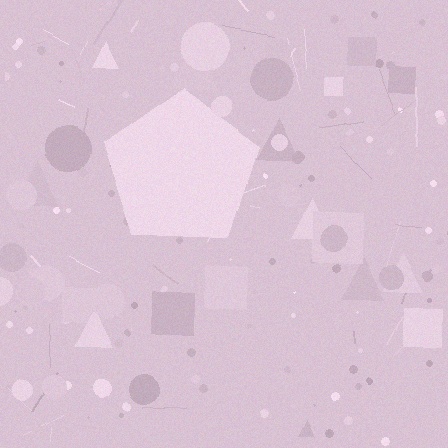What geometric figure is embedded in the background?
A pentagon is embedded in the background.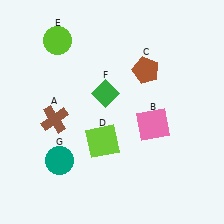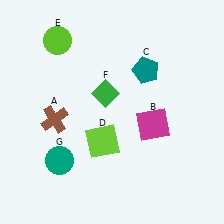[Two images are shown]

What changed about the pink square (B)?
In Image 1, B is pink. In Image 2, it changed to magenta.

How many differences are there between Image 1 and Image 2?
There are 2 differences between the two images.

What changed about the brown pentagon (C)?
In Image 1, C is brown. In Image 2, it changed to teal.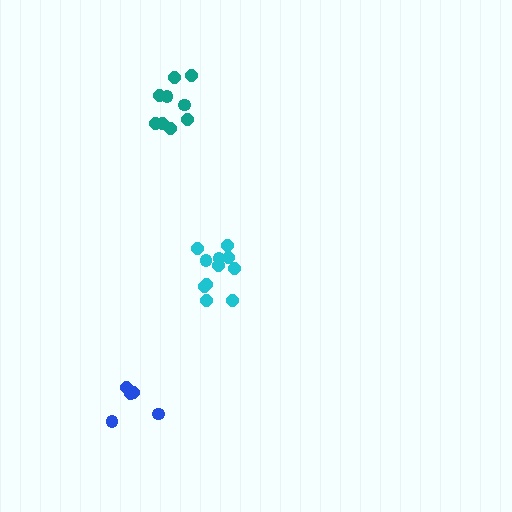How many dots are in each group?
Group 1: 9 dots, Group 2: 11 dots, Group 3: 5 dots (25 total).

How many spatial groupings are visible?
There are 3 spatial groupings.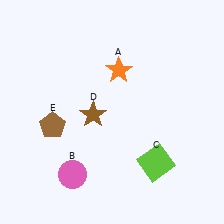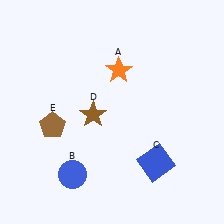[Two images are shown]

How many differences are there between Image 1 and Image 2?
There are 2 differences between the two images.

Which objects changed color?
B changed from pink to blue. C changed from lime to blue.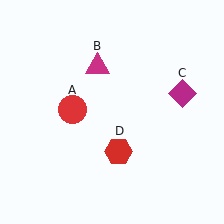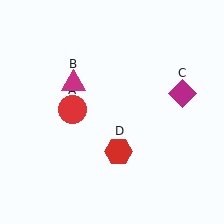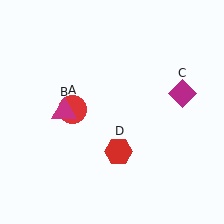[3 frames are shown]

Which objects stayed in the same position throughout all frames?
Red circle (object A) and magenta diamond (object C) and red hexagon (object D) remained stationary.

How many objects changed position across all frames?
1 object changed position: magenta triangle (object B).